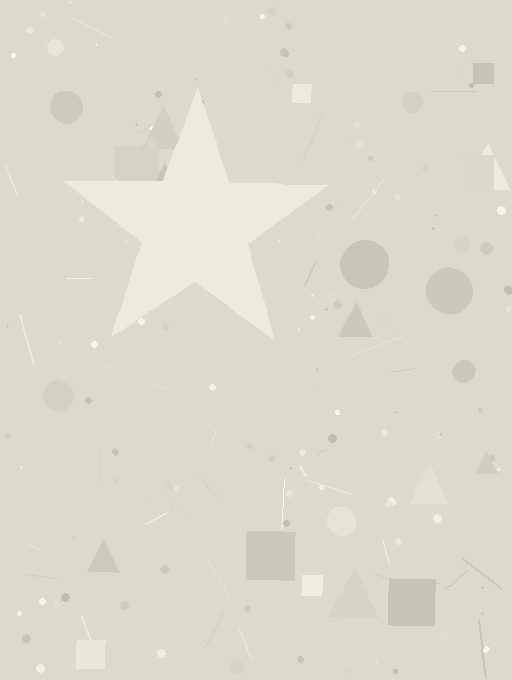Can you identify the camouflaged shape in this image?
The camouflaged shape is a star.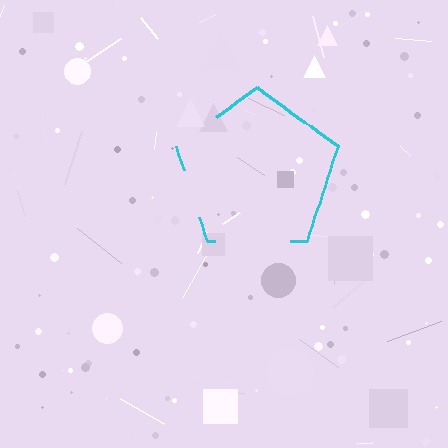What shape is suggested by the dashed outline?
The dashed outline suggests a pentagon.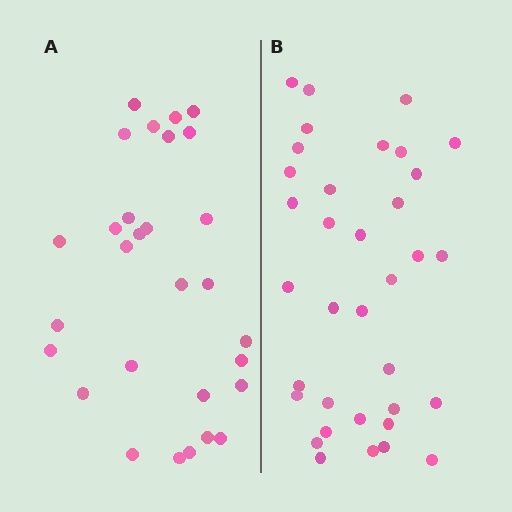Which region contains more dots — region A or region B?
Region B (the right region) has more dots.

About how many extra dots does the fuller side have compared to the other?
Region B has about 6 more dots than region A.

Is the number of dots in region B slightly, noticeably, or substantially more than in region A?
Region B has only slightly more — the two regions are fairly close. The ratio is roughly 1.2 to 1.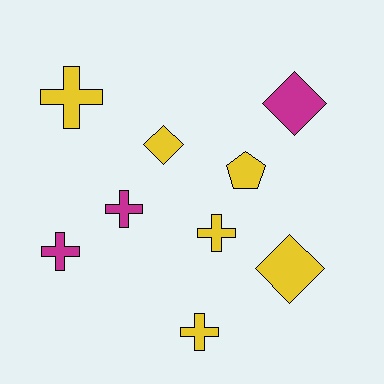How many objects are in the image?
There are 9 objects.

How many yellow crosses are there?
There are 3 yellow crosses.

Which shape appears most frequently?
Cross, with 5 objects.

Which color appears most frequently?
Yellow, with 6 objects.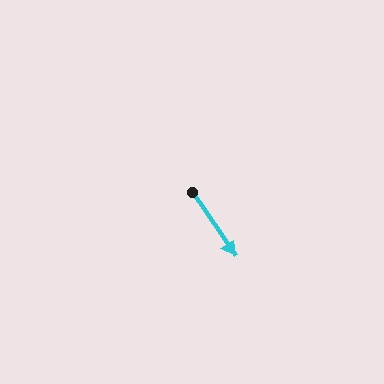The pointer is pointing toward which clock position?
Roughly 5 o'clock.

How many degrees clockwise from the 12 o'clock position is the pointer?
Approximately 146 degrees.